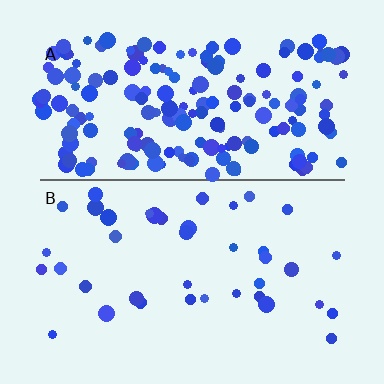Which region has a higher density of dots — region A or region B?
A (the top).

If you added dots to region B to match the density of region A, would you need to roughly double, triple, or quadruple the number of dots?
Approximately quadruple.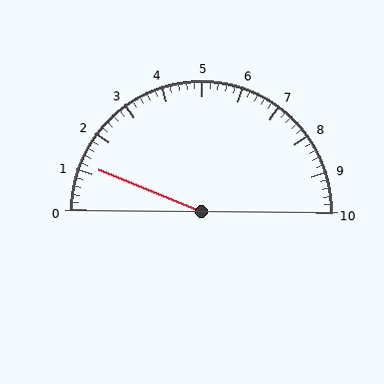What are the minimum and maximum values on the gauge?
The gauge ranges from 0 to 10.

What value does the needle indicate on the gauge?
The needle indicates approximately 1.2.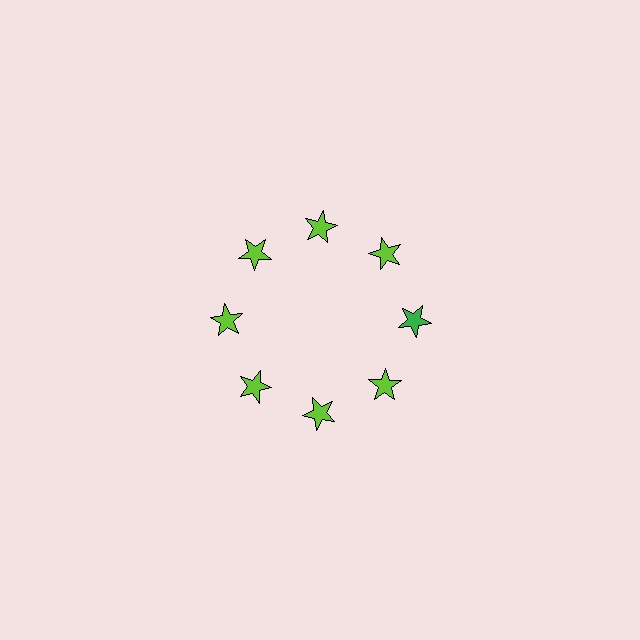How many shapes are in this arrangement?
There are 8 shapes arranged in a ring pattern.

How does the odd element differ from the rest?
It has a different color: green instead of lime.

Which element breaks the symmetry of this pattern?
The green star at roughly the 3 o'clock position breaks the symmetry. All other shapes are lime stars.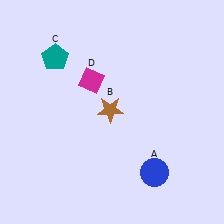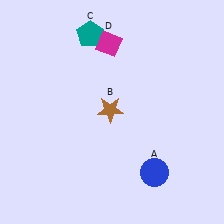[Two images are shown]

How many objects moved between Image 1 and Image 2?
2 objects moved between the two images.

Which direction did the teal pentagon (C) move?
The teal pentagon (C) moved right.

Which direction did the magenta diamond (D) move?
The magenta diamond (D) moved up.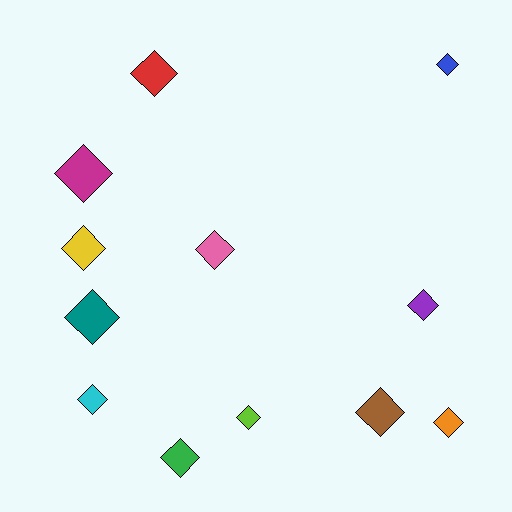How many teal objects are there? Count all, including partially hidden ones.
There is 1 teal object.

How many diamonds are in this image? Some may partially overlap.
There are 12 diamonds.